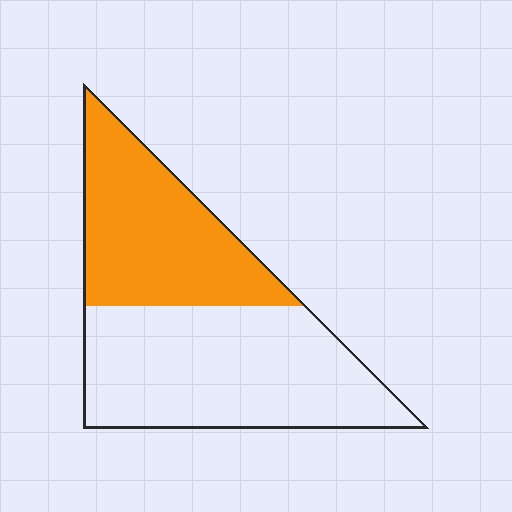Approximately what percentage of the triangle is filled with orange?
Approximately 40%.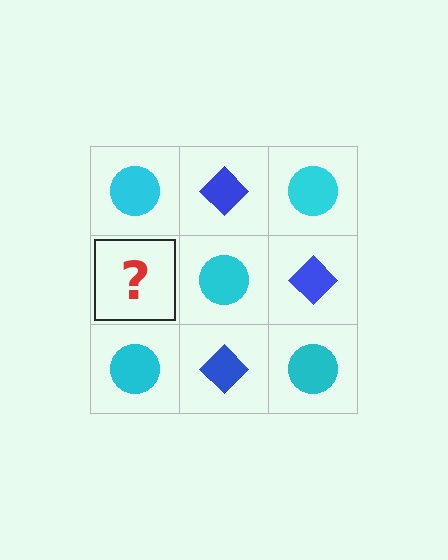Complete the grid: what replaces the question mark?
The question mark should be replaced with a blue diamond.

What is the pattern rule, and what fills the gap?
The rule is that it alternates cyan circle and blue diamond in a checkerboard pattern. The gap should be filled with a blue diamond.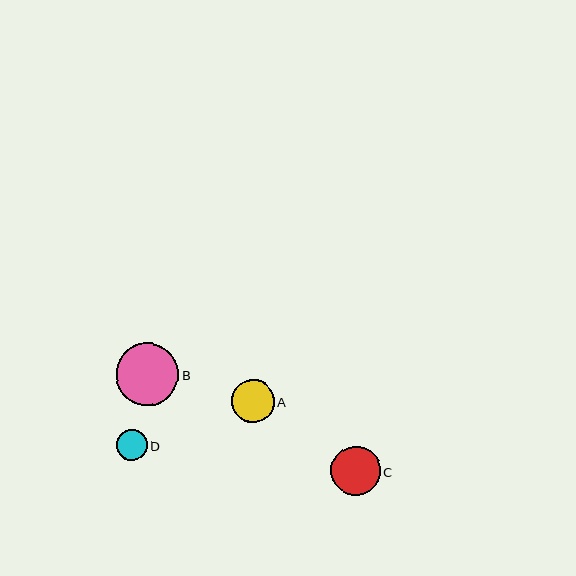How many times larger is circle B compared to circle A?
Circle B is approximately 1.5 times the size of circle A.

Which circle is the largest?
Circle B is the largest with a size of approximately 63 pixels.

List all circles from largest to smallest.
From largest to smallest: B, C, A, D.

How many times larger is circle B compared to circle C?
Circle B is approximately 1.3 times the size of circle C.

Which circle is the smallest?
Circle D is the smallest with a size of approximately 31 pixels.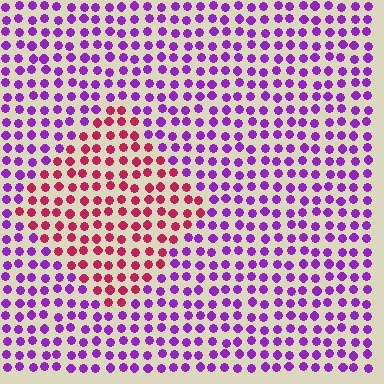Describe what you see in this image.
The image is filled with small purple elements in a uniform arrangement. A diamond-shaped region is visible where the elements are tinted to a slightly different hue, forming a subtle color boundary.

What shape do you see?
I see a diamond.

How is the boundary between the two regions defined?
The boundary is defined purely by a slight shift in hue (about 57 degrees). Spacing, size, and orientation are identical on both sides.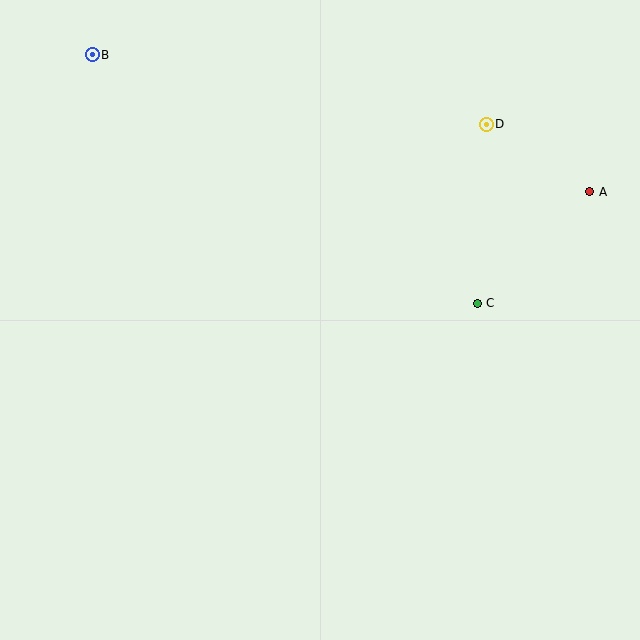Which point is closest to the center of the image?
Point C at (477, 303) is closest to the center.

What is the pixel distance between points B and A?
The distance between B and A is 516 pixels.